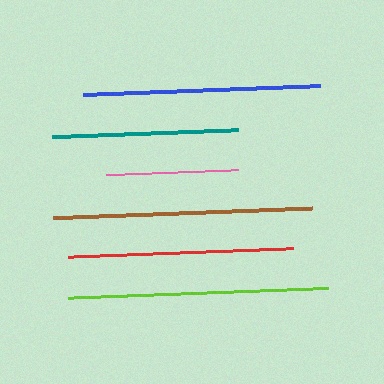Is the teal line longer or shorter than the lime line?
The lime line is longer than the teal line.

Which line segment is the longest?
The lime line is the longest at approximately 260 pixels.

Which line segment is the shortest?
The pink line is the shortest at approximately 132 pixels.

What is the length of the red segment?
The red segment is approximately 225 pixels long.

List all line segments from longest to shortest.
From longest to shortest: lime, brown, blue, red, teal, pink.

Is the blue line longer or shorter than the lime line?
The lime line is longer than the blue line.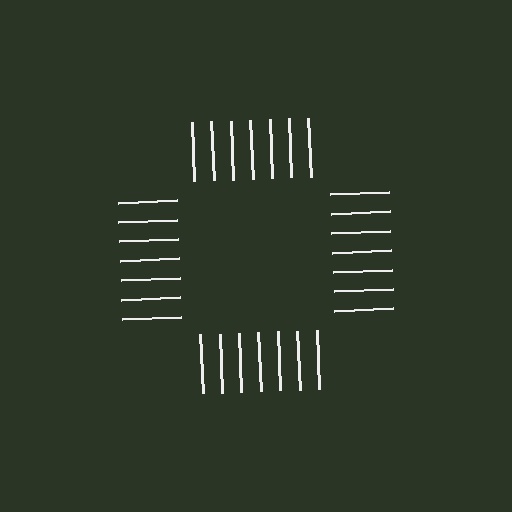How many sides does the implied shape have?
4 sides — the line-ends trace a square.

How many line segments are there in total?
28 — 7 along each of the 4 edges.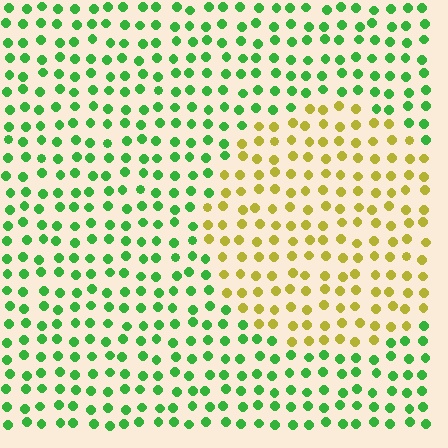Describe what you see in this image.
The image is filled with small green elements in a uniform arrangement. A circle-shaped region is visible where the elements are tinted to a slightly different hue, forming a subtle color boundary.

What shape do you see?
I see a circle.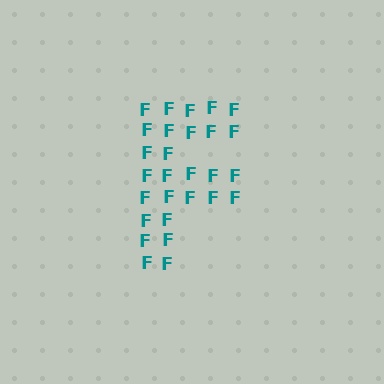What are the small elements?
The small elements are letter F's.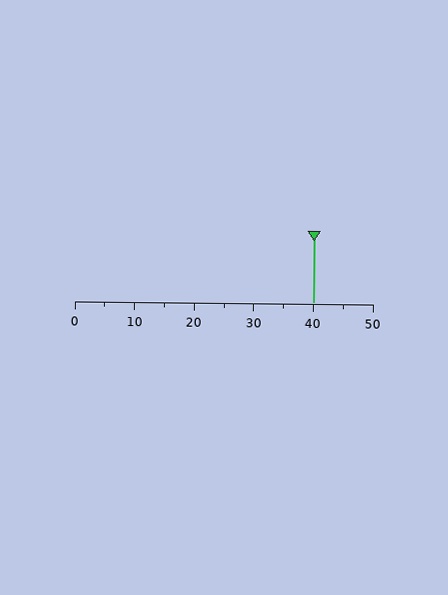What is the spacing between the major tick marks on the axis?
The major ticks are spaced 10 apart.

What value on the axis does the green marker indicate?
The marker indicates approximately 40.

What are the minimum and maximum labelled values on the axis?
The axis runs from 0 to 50.